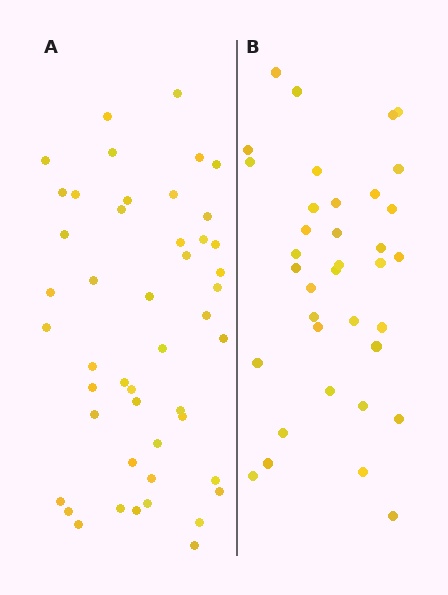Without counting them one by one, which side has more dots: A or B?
Region A (the left region) has more dots.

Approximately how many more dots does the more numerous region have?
Region A has roughly 12 or so more dots than region B.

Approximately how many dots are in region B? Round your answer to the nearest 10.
About 40 dots. (The exact count is 36, which rounds to 40.)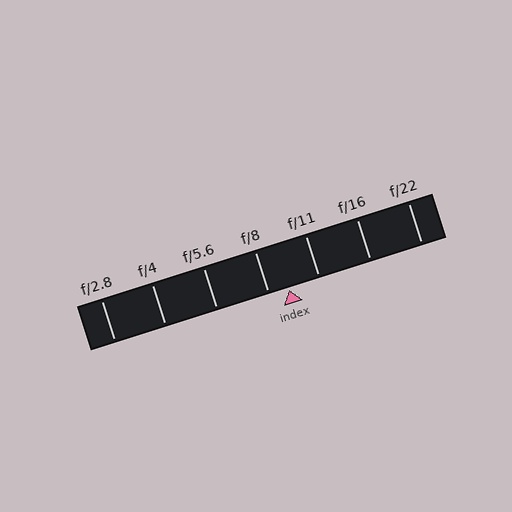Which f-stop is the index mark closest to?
The index mark is closest to f/8.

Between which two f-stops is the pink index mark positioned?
The index mark is between f/8 and f/11.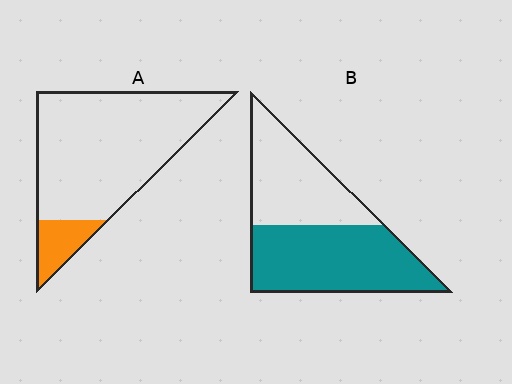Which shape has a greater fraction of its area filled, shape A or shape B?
Shape B.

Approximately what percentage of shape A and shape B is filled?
A is approximately 15% and B is approximately 55%.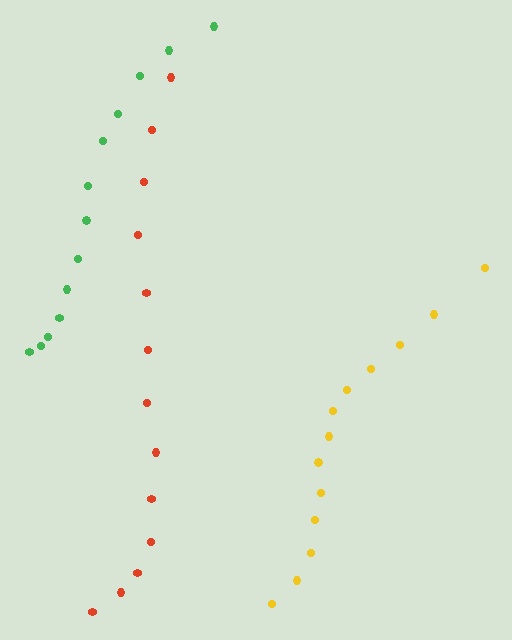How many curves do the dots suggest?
There are 3 distinct paths.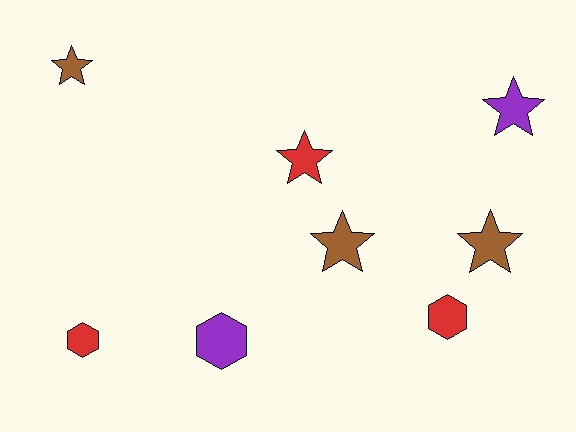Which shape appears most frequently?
Star, with 5 objects.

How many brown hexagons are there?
There are no brown hexagons.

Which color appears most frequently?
Red, with 3 objects.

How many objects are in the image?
There are 8 objects.